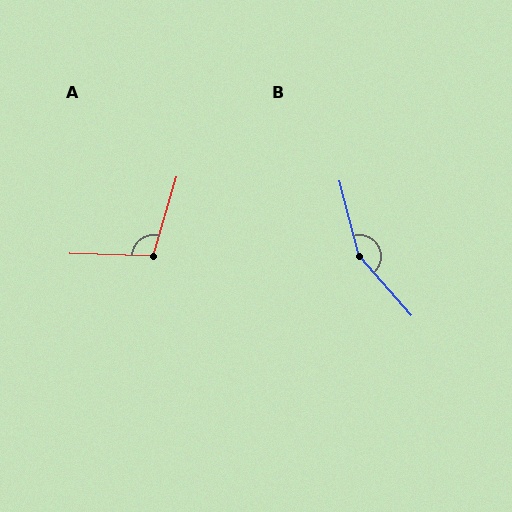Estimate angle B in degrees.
Approximately 153 degrees.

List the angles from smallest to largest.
A (105°), B (153°).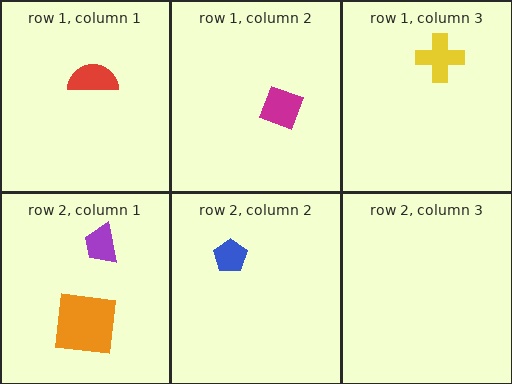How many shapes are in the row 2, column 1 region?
2.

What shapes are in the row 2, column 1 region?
The orange square, the purple trapezoid.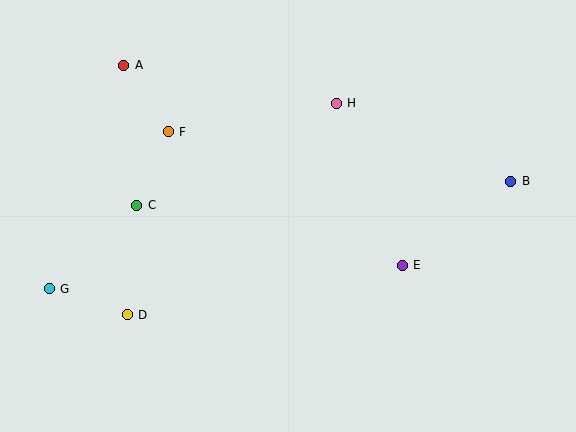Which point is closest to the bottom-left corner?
Point G is closest to the bottom-left corner.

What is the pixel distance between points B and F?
The distance between B and F is 346 pixels.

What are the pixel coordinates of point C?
Point C is at (137, 205).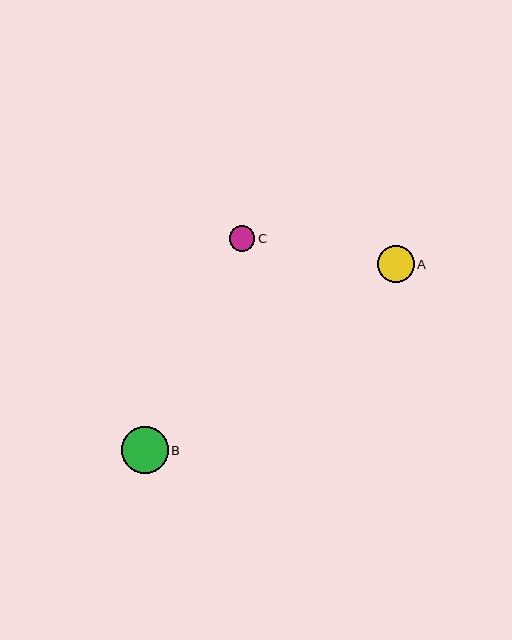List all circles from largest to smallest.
From largest to smallest: B, A, C.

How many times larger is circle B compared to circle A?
Circle B is approximately 1.2 times the size of circle A.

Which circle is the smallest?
Circle C is the smallest with a size of approximately 26 pixels.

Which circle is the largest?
Circle B is the largest with a size of approximately 46 pixels.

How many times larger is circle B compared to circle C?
Circle B is approximately 1.8 times the size of circle C.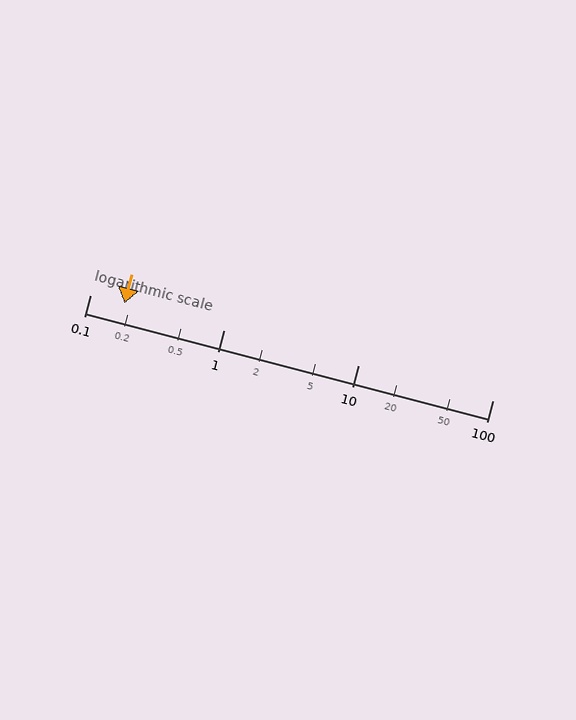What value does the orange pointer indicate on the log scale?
The pointer indicates approximately 0.18.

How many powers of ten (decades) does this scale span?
The scale spans 3 decades, from 0.1 to 100.